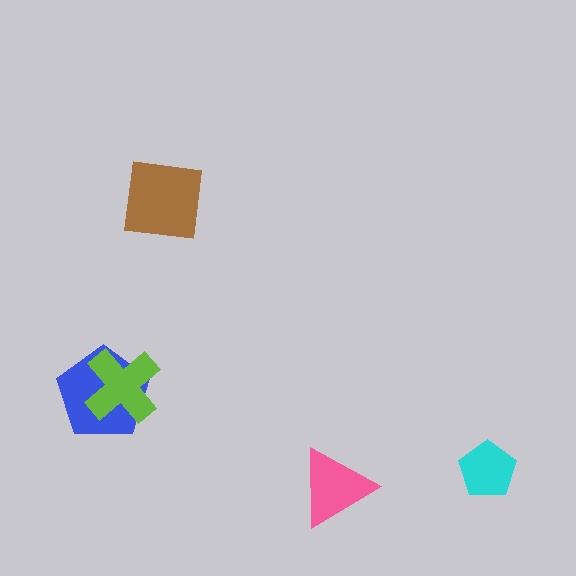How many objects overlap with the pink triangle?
0 objects overlap with the pink triangle.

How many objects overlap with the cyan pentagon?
0 objects overlap with the cyan pentagon.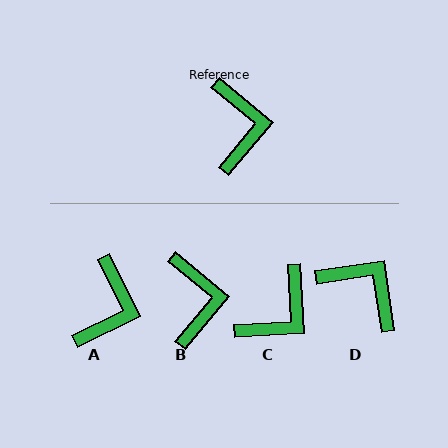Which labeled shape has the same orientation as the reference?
B.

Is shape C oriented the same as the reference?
No, it is off by about 47 degrees.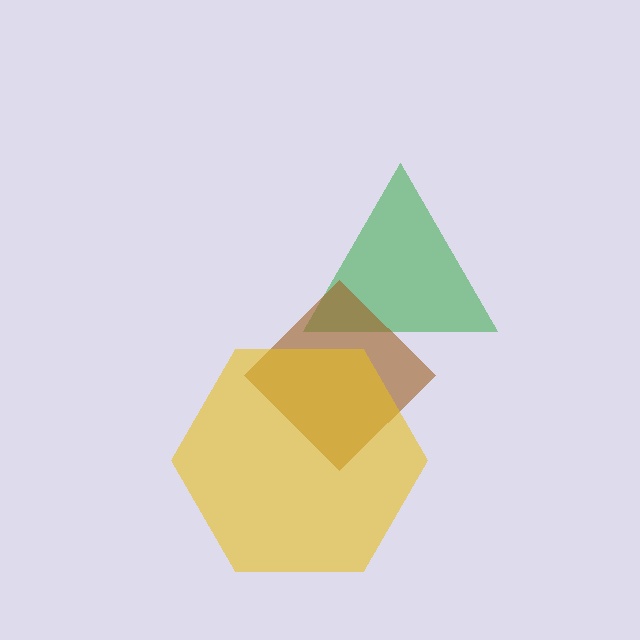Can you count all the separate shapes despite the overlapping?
Yes, there are 3 separate shapes.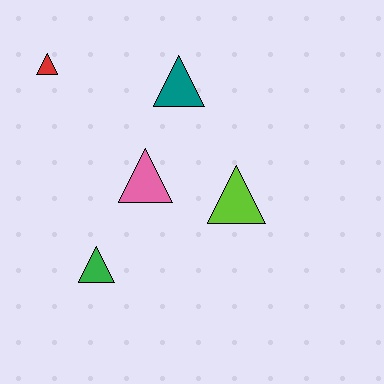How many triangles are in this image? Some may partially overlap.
There are 5 triangles.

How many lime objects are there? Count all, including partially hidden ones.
There is 1 lime object.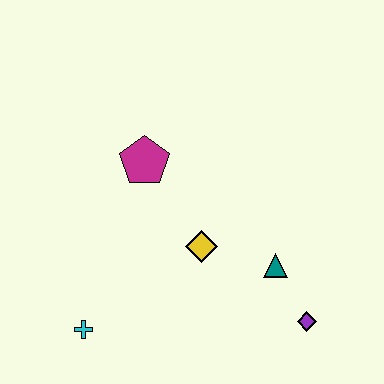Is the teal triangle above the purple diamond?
Yes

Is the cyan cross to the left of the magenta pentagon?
Yes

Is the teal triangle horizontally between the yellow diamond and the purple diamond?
Yes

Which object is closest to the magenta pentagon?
The yellow diamond is closest to the magenta pentagon.